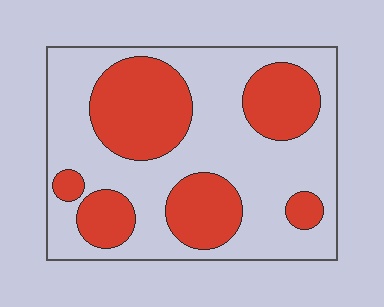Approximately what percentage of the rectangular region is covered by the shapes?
Approximately 35%.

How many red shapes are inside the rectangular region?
6.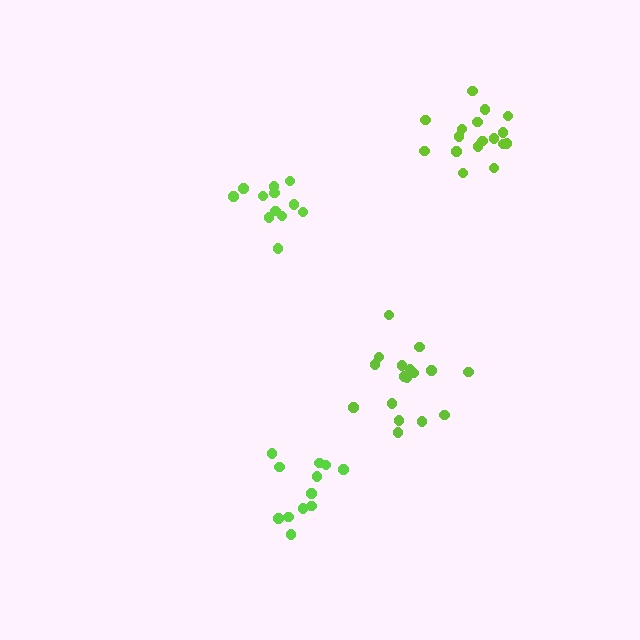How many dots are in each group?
Group 1: 17 dots, Group 2: 12 dots, Group 3: 12 dots, Group 4: 17 dots (58 total).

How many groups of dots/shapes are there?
There are 4 groups.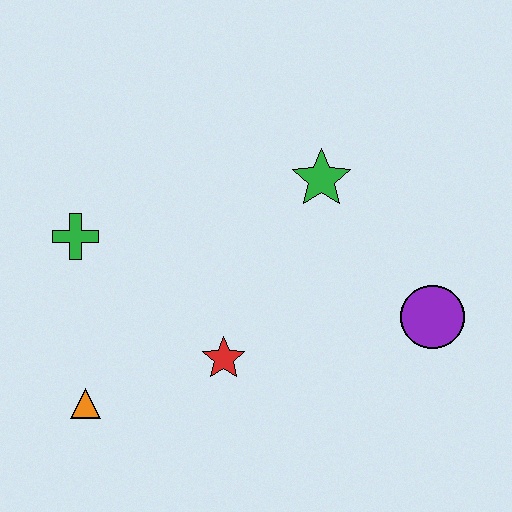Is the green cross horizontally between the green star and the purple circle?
No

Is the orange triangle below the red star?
Yes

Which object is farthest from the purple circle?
The green cross is farthest from the purple circle.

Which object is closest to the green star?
The purple circle is closest to the green star.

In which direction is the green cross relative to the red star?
The green cross is to the left of the red star.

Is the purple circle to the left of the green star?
No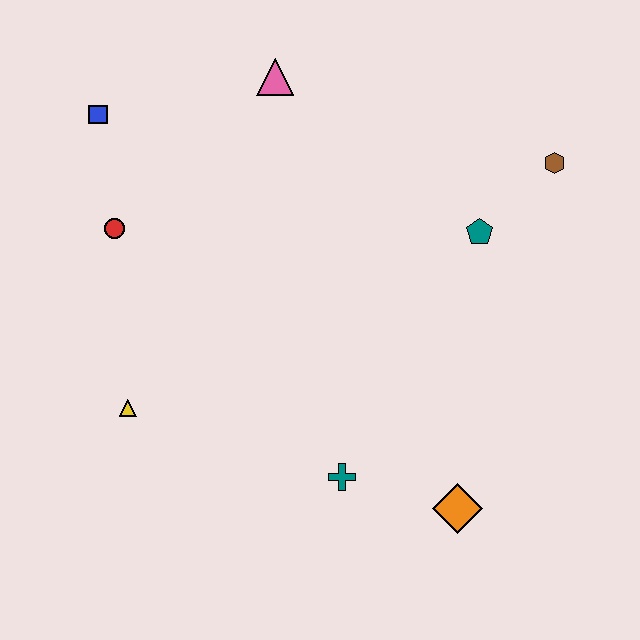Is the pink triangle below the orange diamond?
No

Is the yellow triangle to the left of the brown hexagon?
Yes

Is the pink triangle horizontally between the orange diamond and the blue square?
Yes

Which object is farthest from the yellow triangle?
The brown hexagon is farthest from the yellow triangle.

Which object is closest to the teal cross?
The orange diamond is closest to the teal cross.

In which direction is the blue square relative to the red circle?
The blue square is above the red circle.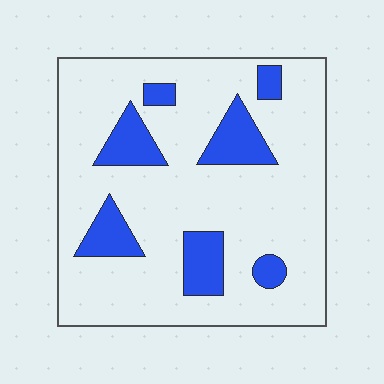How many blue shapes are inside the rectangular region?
7.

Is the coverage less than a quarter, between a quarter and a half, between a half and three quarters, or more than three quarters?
Less than a quarter.